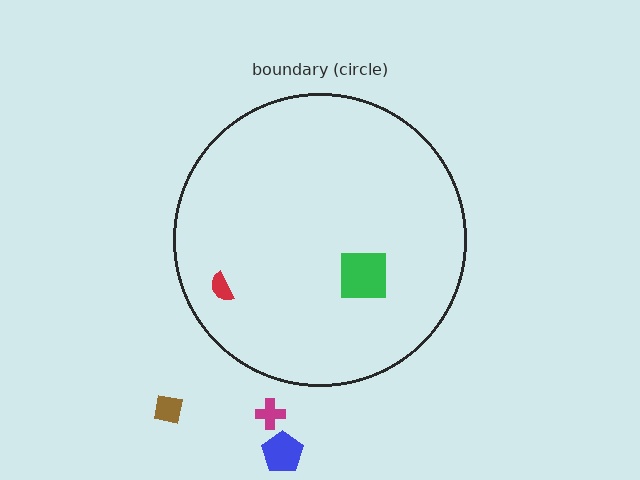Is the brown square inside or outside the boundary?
Outside.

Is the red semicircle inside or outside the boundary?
Inside.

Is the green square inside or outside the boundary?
Inside.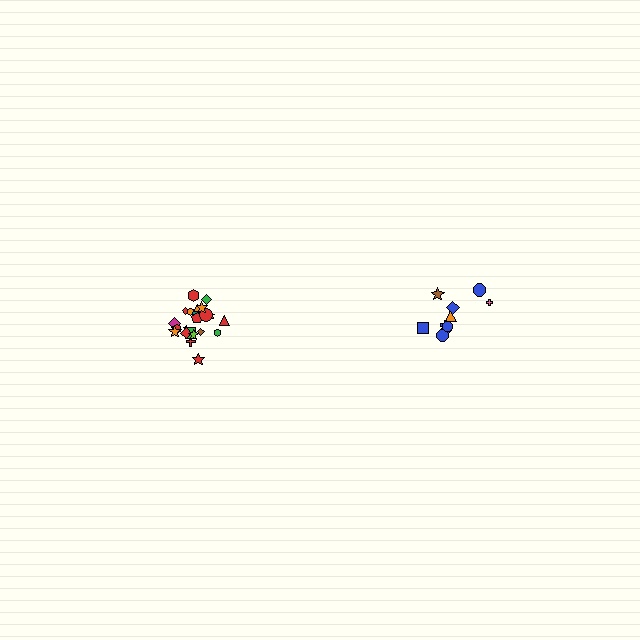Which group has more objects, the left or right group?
The left group.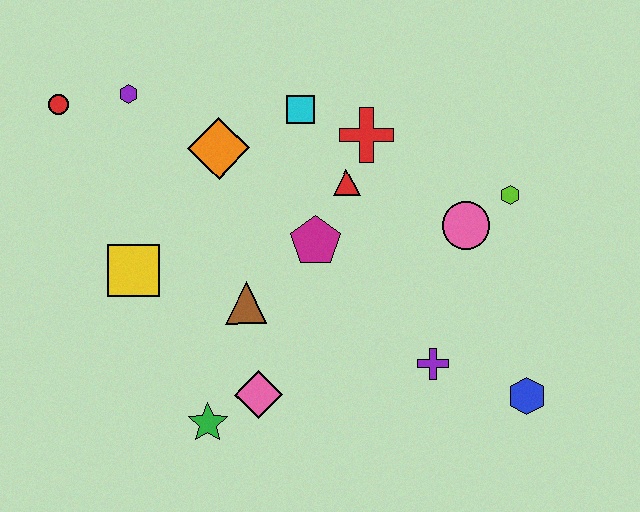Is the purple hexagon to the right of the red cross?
No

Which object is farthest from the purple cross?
The red circle is farthest from the purple cross.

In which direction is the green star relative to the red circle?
The green star is below the red circle.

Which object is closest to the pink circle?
The lime hexagon is closest to the pink circle.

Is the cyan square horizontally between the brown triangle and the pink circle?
Yes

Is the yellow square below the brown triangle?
No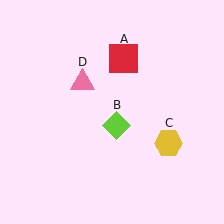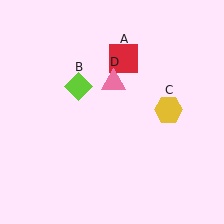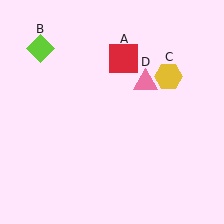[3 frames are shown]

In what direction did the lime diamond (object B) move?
The lime diamond (object B) moved up and to the left.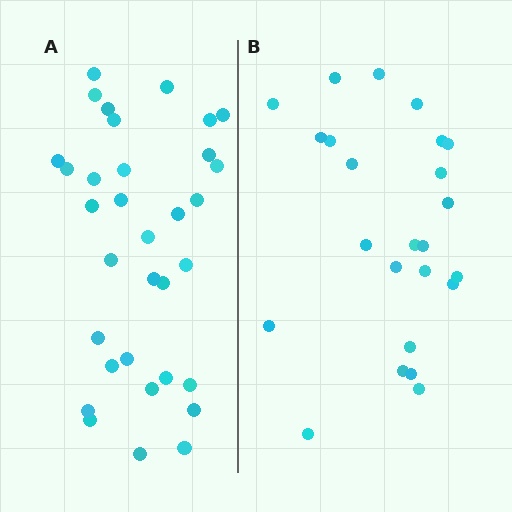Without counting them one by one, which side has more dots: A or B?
Region A (the left region) has more dots.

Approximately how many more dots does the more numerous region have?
Region A has roughly 8 or so more dots than region B.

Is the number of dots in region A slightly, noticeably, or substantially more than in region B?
Region A has noticeably more, but not dramatically so. The ratio is roughly 1.4 to 1.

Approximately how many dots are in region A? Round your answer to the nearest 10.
About 30 dots. (The exact count is 33, which rounds to 30.)